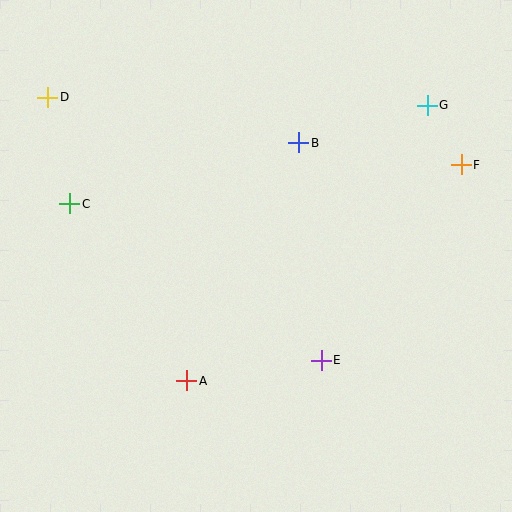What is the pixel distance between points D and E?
The distance between D and E is 379 pixels.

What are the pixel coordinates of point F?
Point F is at (461, 165).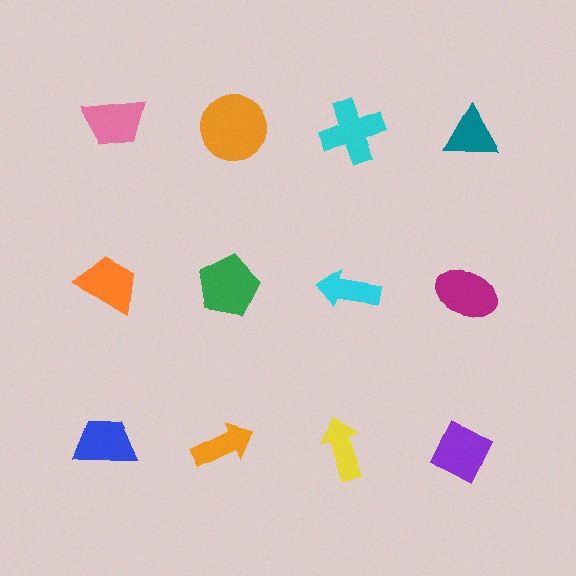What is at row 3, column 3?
A yellow arrow.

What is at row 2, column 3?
A cyan arrow.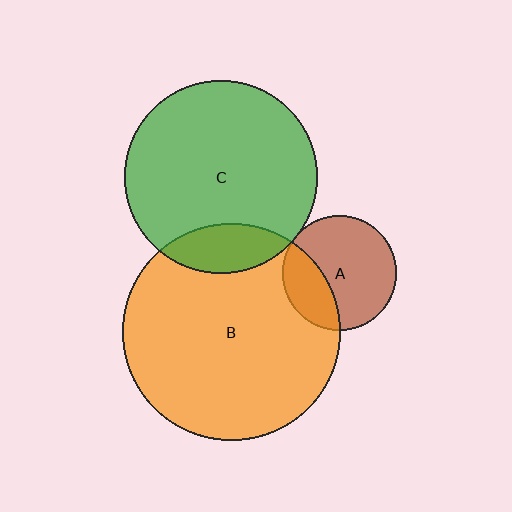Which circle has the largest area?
Circle B (orange).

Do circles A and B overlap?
Yes.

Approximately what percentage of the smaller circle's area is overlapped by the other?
Approximately 30%.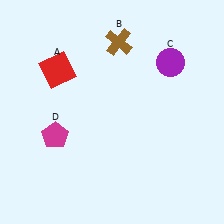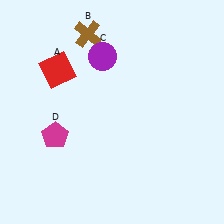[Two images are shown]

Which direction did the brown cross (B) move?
The brown cross (B) moved left.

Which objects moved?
The objects that moved are: the brown cross (B), the purple circle (C).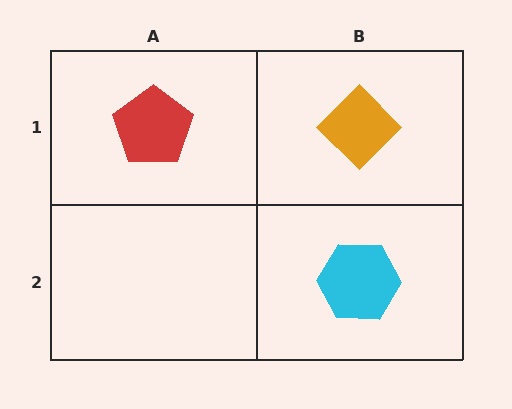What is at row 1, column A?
A red pentagon.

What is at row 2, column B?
A cyan hexagon.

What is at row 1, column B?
An orange diamond.